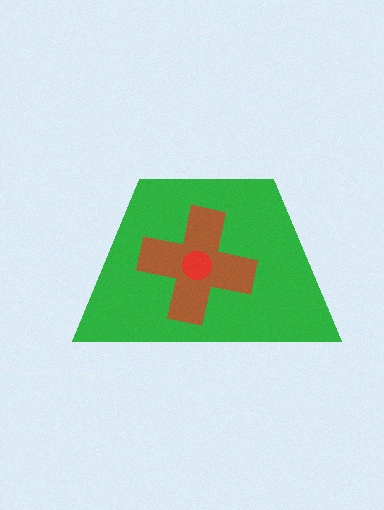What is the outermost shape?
The green trapezoid.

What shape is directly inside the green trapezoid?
The brown cross.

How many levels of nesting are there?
3.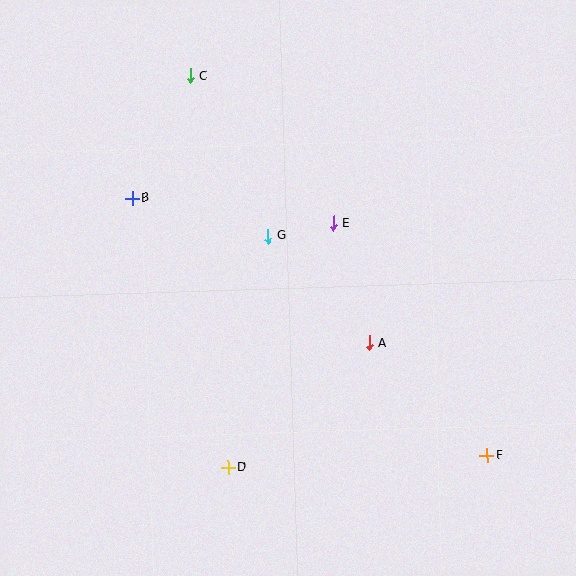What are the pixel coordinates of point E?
Point E is at (333, 224).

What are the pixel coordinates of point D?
Point D is at (228, 467).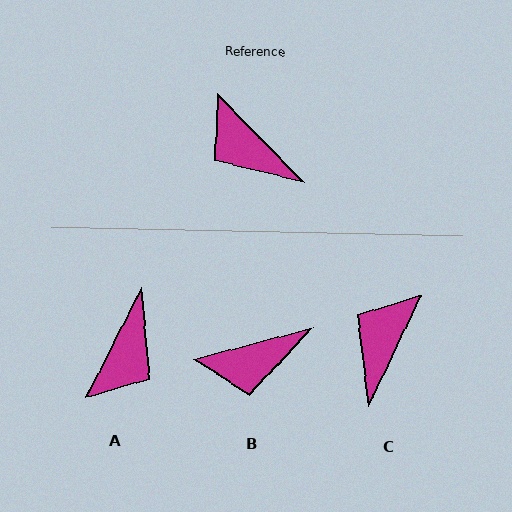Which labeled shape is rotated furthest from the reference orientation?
A, about 109 degrees away.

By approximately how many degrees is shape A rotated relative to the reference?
Approximately 109 degrees counter-clockwise.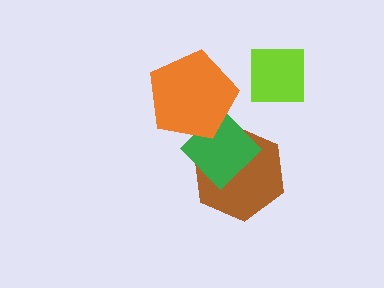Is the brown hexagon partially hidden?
Yes, it is partially covered by another shape.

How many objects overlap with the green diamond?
2 objects overlap with the green diamond.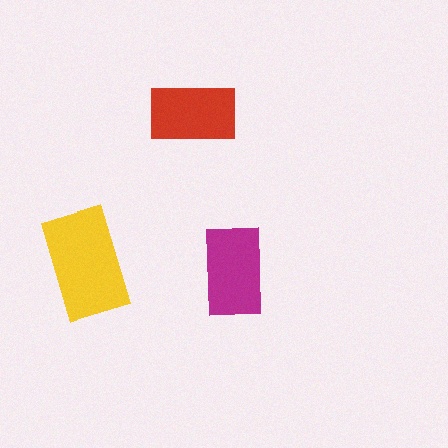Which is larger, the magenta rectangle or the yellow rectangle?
The yellow one.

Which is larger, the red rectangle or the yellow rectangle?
The yellow one.